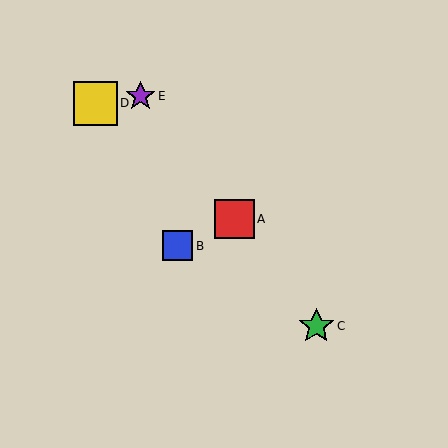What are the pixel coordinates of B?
Object B is at (178, 246).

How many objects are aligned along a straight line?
3 objects (A, C, E) are aligned along a straight line.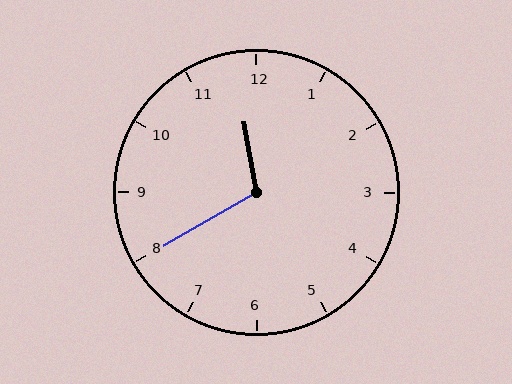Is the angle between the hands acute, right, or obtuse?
It is obtuse.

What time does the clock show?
11:40.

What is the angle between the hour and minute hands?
Approximately 110 degrees.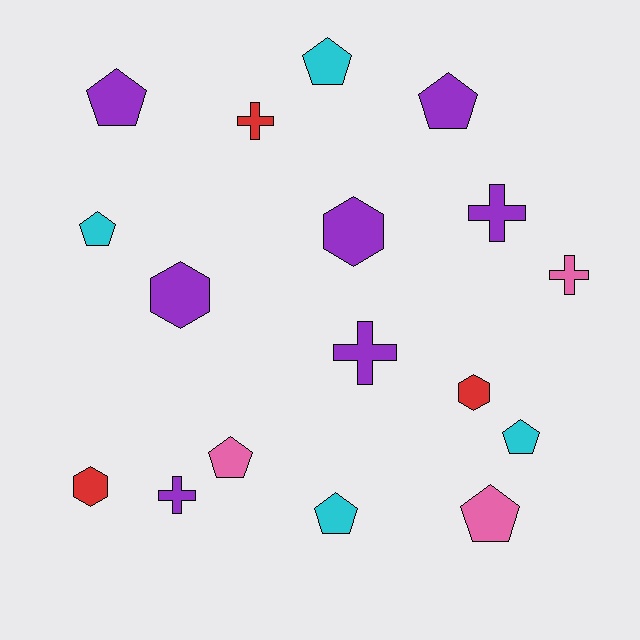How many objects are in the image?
There are 17 objects.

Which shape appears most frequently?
Pentagon, with 8 objects.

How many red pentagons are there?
There are no red pentagons.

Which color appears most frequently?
Purple, with 7 objects.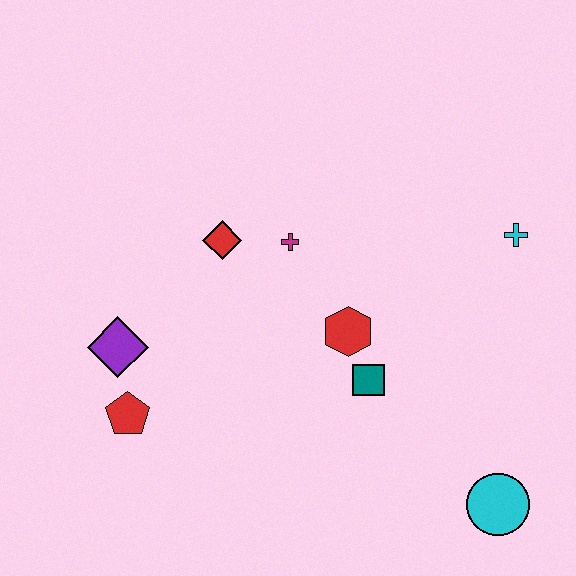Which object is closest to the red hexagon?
The teal square is closest to the red hexagon.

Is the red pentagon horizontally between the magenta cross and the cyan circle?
No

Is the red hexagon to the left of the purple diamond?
No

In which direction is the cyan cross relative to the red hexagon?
The cyan cross is to the right of the red hexagon.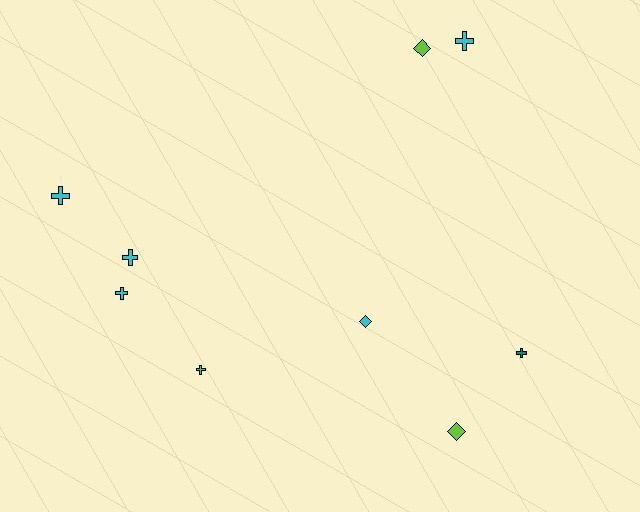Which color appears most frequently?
Cyan, with 5 objects.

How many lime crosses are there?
There is 1 lime cross.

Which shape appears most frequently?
Cross, with 6 objects.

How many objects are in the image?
There are 9 objects.